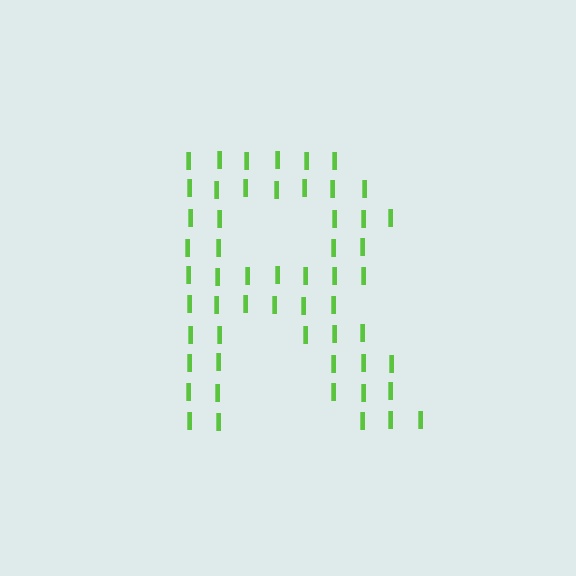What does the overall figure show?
The overall figure shows the letter R.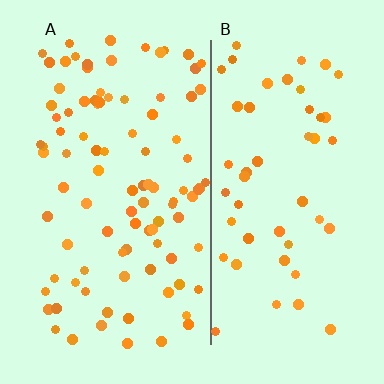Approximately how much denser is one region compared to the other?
Approximately 1.9× — region A over region B.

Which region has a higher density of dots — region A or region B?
A (the left).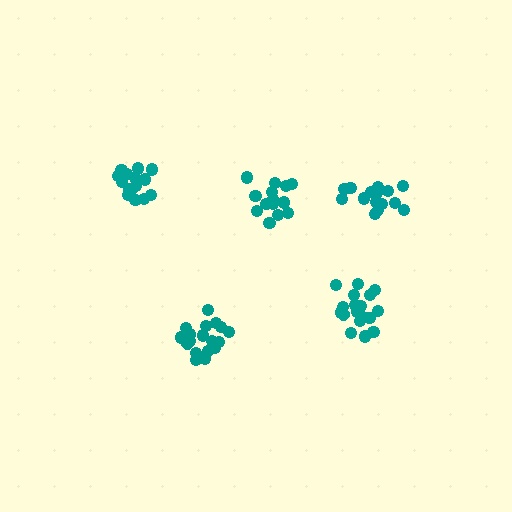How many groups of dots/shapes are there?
There are 5 groups.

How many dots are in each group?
Group 1: 15 dots, Group 2: 18 dots, Group 3: 18 dots, Group 4: 16 dots, Group 5: 14 dots (81 total).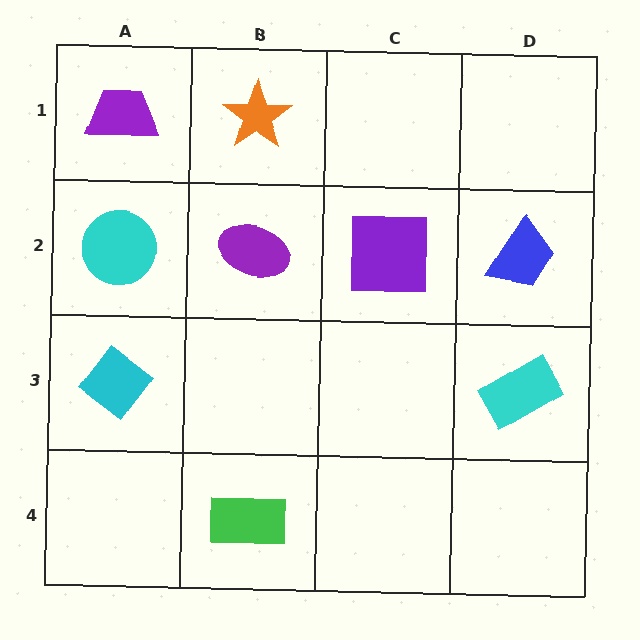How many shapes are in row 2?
4 shapes.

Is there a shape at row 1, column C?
No, that cell is empty.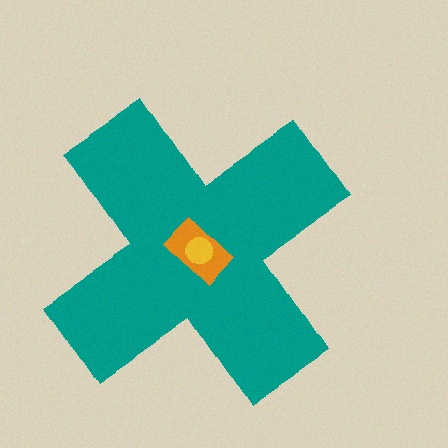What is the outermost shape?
The teal cross.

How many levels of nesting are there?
3.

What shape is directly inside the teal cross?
The orange rectangle.